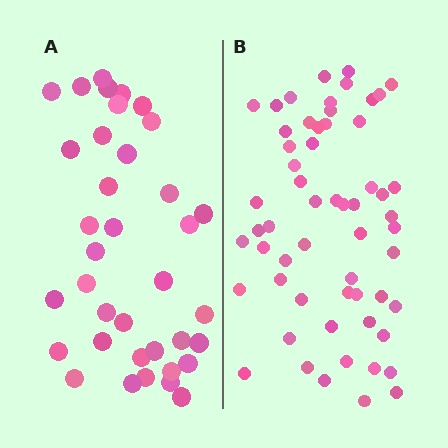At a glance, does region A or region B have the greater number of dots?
Region B (the right region) has more dots.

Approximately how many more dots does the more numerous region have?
Region B has approximately 20 more dots than region A.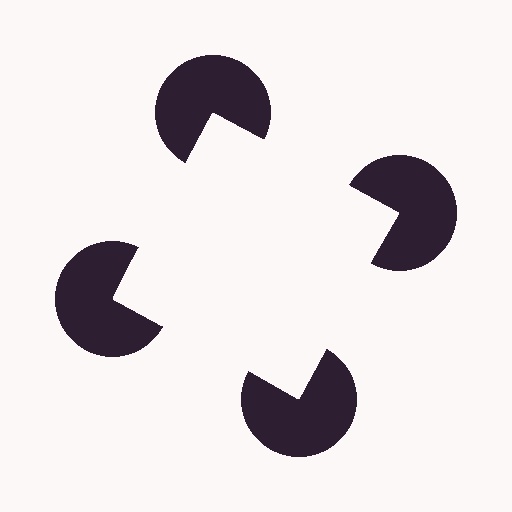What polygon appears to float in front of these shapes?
An illusory square — its edges are inferred from the aligned wedge cuts in the pac-man discs, not physically drawn.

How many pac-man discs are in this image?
There are 4 — one at each vertex of the illusory square.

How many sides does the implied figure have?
4 sides.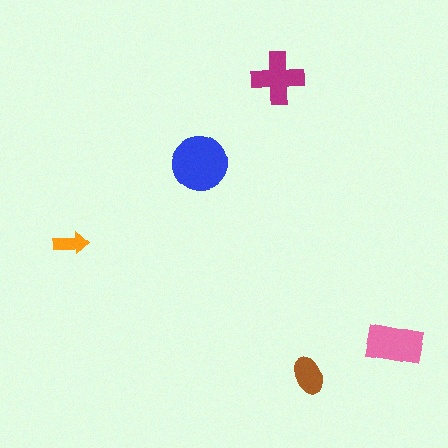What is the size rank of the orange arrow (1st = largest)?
5th.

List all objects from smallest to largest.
The orange arrow, the brown ellipse, the magenta cross, the pink rectangle, the blue circle.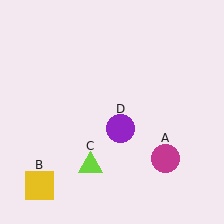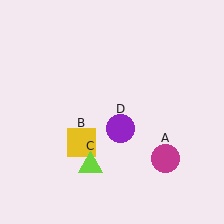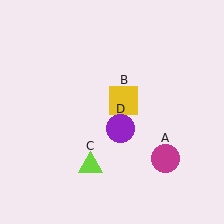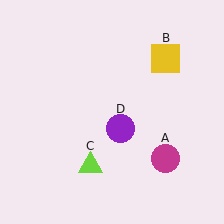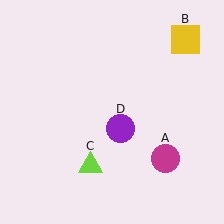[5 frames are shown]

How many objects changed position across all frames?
1 object changed position: yellow square (object B).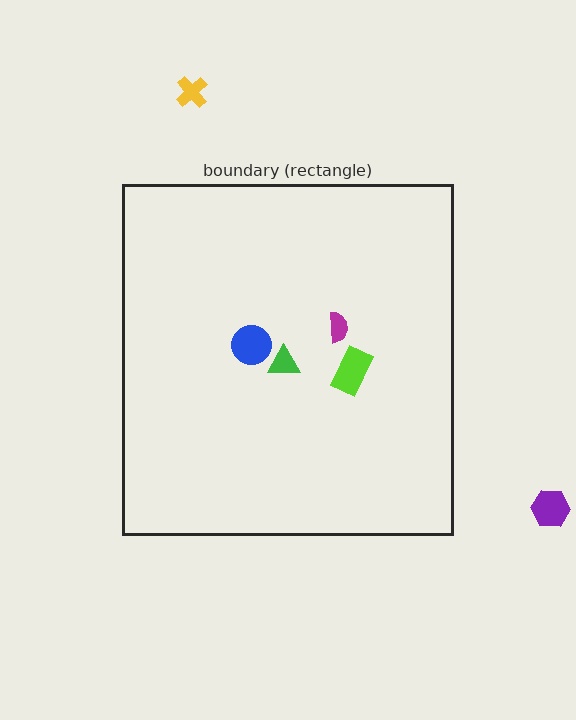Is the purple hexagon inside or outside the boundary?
Outside.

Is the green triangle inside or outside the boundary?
Inside.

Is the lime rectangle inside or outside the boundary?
Inside.